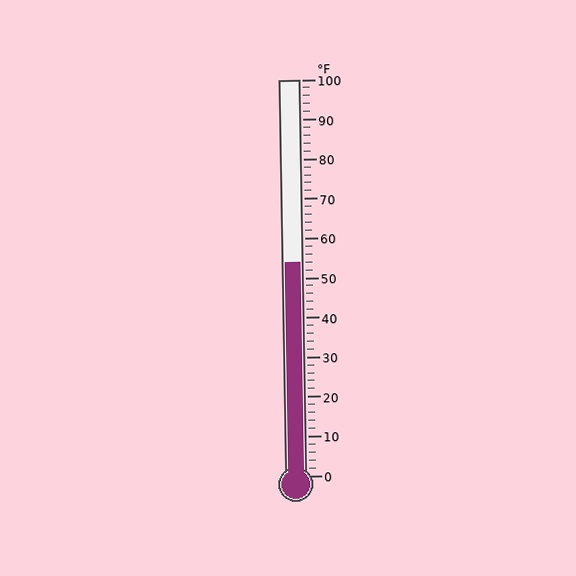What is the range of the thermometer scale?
The thermometer scale ranges from 0°F to 100°F.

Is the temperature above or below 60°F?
The temperature is below 60°F.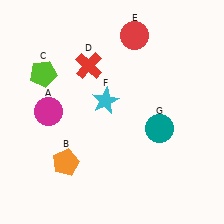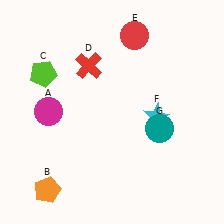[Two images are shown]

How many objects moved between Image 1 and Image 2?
2 objects moved between the two images.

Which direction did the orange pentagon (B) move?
The orange pentagon (B) moved down.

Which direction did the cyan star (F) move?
The cyan star (F) moved right.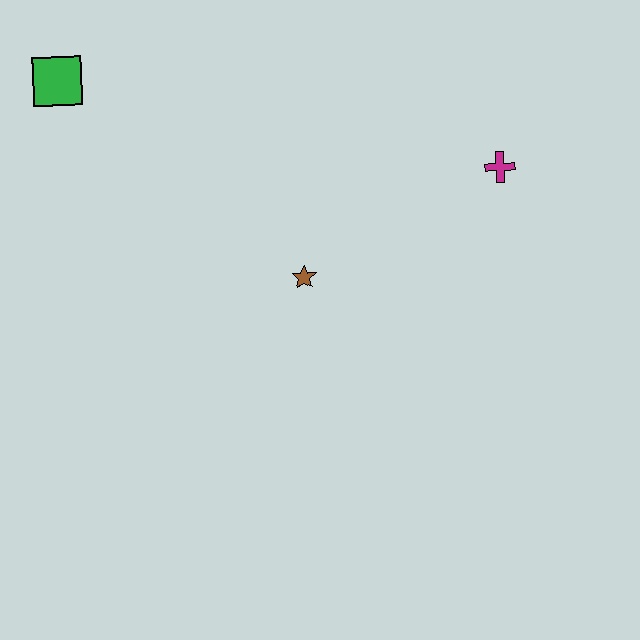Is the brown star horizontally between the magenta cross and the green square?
Yes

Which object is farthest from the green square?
The magenta cross is farthest from the green square.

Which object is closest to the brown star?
The magenta cross is closest to the brown star.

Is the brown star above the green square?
No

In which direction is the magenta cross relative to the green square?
The magenta cross is to the right of the green square.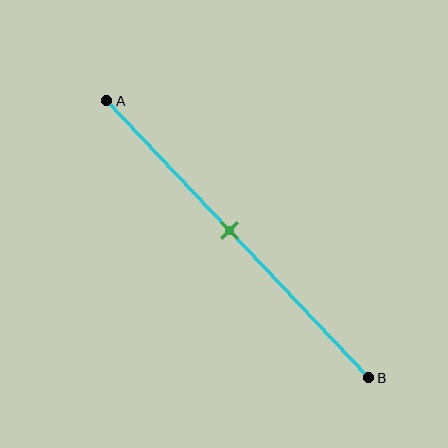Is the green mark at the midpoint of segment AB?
No, the mark is at about 45% from A, not at the 50% midpoint.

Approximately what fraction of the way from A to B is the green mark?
The green mark is approximately 45% of the way from A to B.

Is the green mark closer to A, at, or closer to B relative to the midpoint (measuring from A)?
The green mark is closer to point A than the midpoint of segment AB.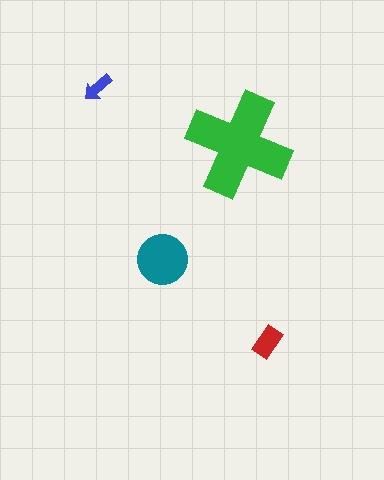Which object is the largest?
The green cross.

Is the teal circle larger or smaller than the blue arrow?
Larger.